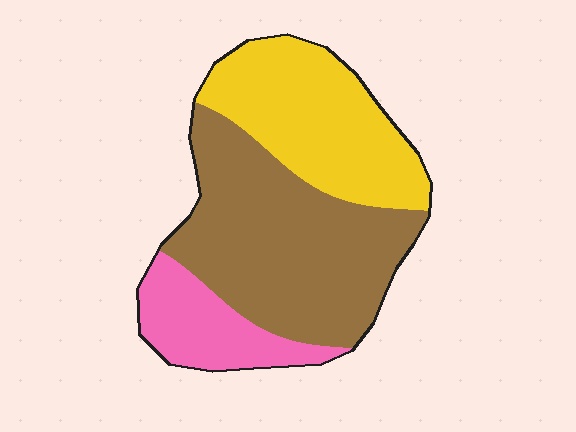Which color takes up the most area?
Brown, at roughly 50%.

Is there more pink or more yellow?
Yellow.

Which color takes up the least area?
Pink, at roughly 15%.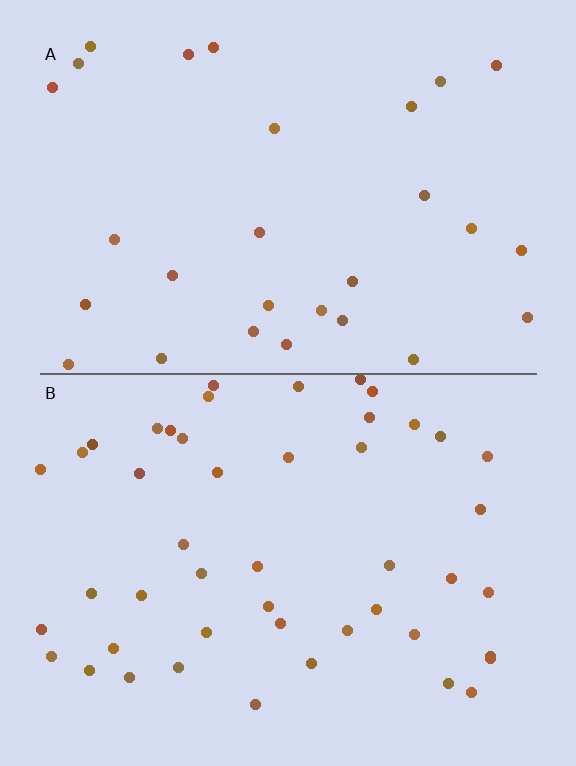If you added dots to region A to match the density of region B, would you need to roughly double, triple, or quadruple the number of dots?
Approximately double.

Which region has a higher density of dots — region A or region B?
B (the bottom).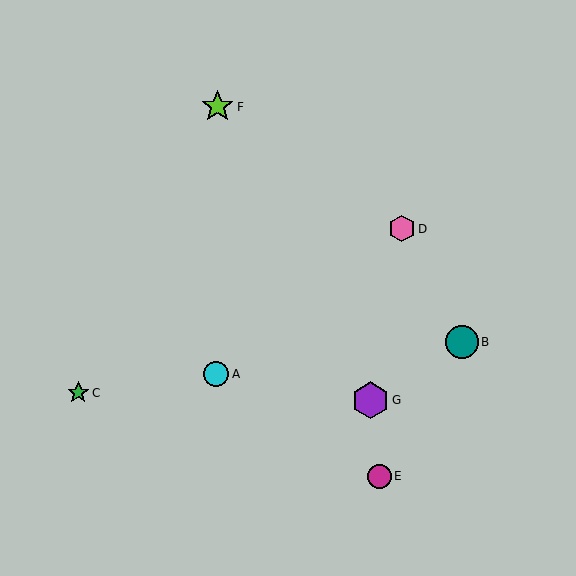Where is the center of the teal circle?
The center of the teal circle is at (462, 342).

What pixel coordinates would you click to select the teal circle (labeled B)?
Click at (462, 342) to select the teal circle B.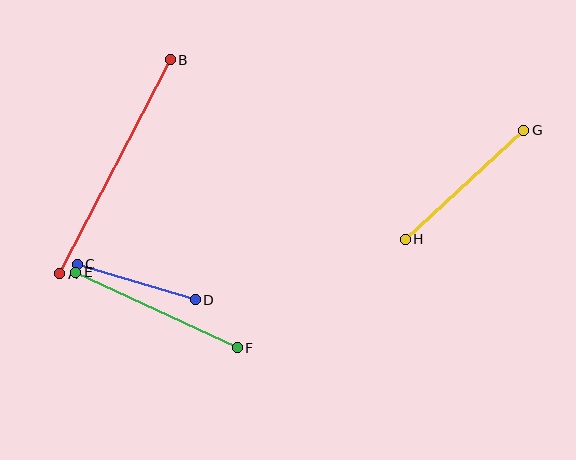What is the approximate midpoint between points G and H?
The midpoint is at approximately (465, 185) pixels.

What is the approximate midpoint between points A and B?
The midpoint is at approximately (115, 167) pixels.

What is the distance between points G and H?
The distance is approximately 161 pixels.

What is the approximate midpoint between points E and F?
The midpoint is at approximately (156, 310) pixels.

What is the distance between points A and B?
The distance is approximately 241 pixels.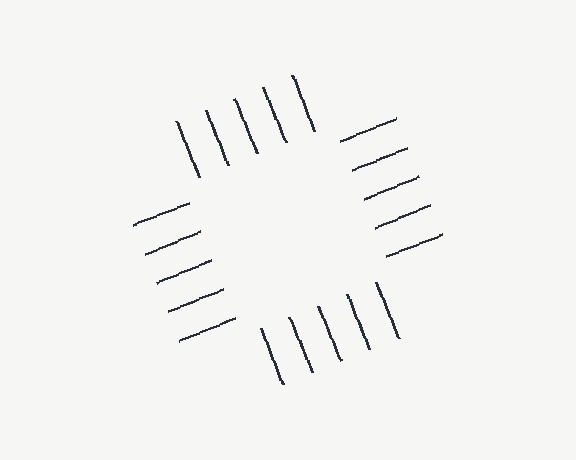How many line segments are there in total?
20 — 5 along each of the 4 edges.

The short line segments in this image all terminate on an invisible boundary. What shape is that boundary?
An illusory square — the line segments terminate on its edges but no continuous stroke is drawn.